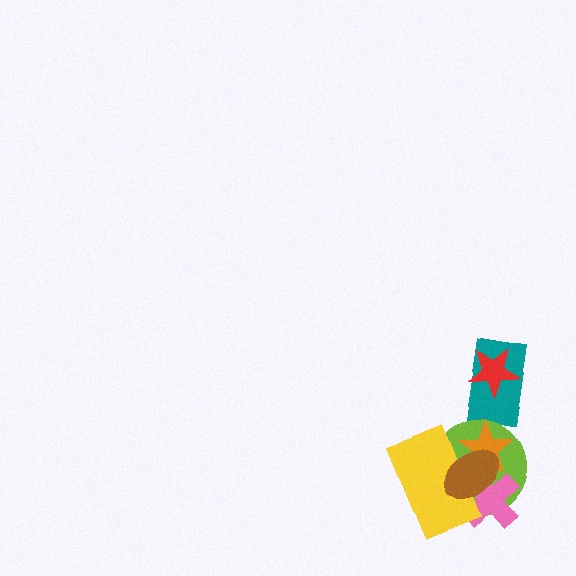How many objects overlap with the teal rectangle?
1 object overlaps with the teal rectangle.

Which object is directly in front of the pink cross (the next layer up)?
The yellow rectangle is directly in front of the pink cross.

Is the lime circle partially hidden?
Yes, it is partially covered by another shape.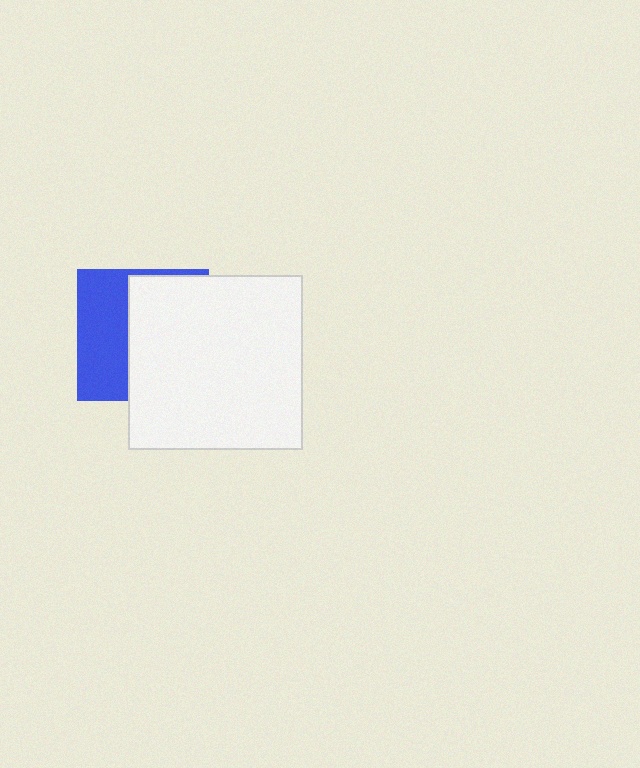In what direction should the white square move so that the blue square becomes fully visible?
The white square should move right. That is the shortest direction to clear the overlap and leave the blue square fully visible.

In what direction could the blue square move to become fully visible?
The blue square could move left. That would shift it out from behind the white square entirely.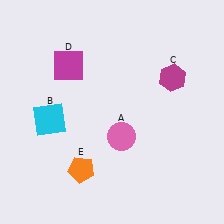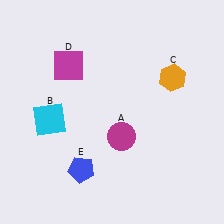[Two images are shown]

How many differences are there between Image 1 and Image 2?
There are 3 differences between the two images.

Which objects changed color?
A changed from pink to magenta. C changed from magenta to orange. E changed from orange to blue.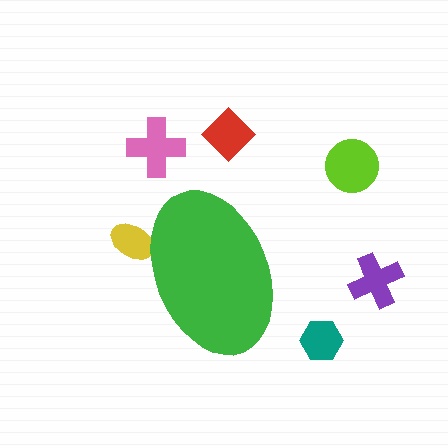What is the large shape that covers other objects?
A green ellipse.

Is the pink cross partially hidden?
No, the pink cross is fully visible.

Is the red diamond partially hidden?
No, the red diamond is fully visible.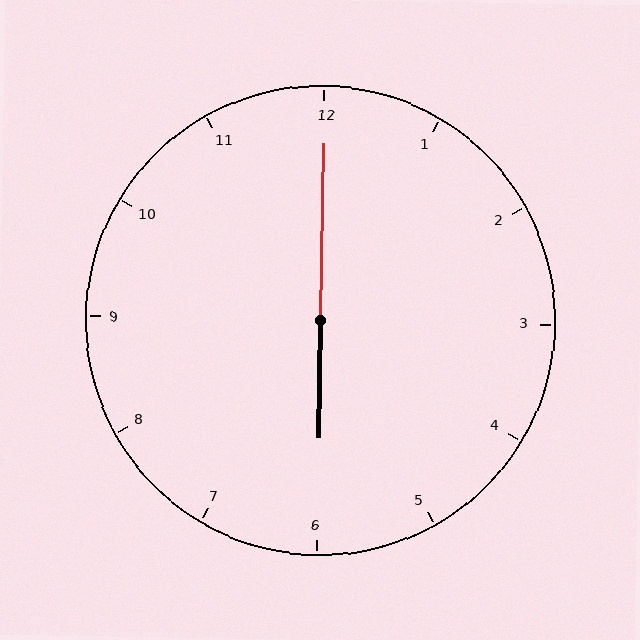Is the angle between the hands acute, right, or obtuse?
It is obtuse.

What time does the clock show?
6:00.